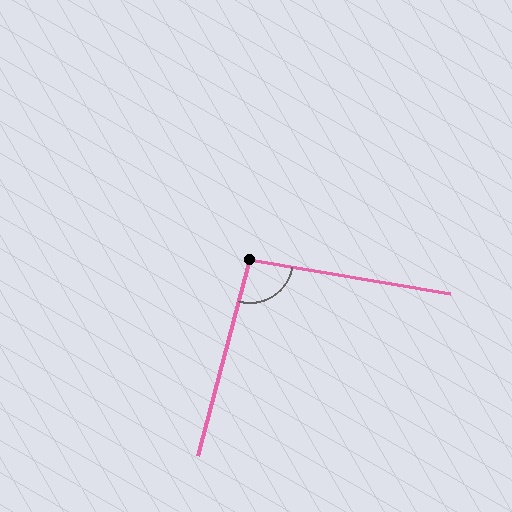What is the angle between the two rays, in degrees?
Approximately 95 degrees.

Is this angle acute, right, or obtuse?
It is obtuse.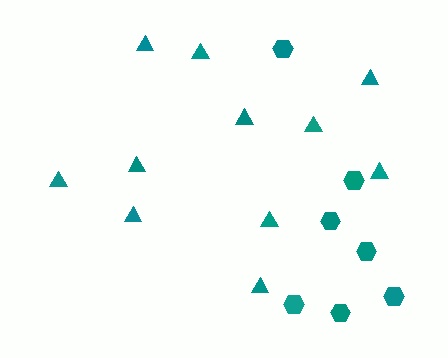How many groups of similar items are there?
There are 2 groups: one group of triangles (11) and one group of hexagons (7).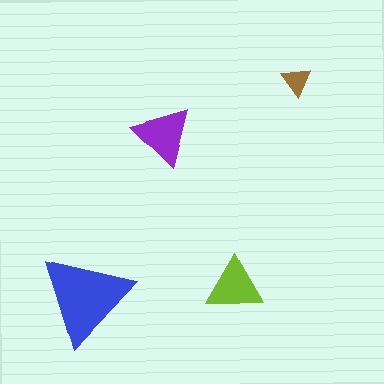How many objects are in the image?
There are 4 objects in the image.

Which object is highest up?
The brown triangle is topmost.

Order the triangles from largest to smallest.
the blue one, the purple one, the lime one, the brown one.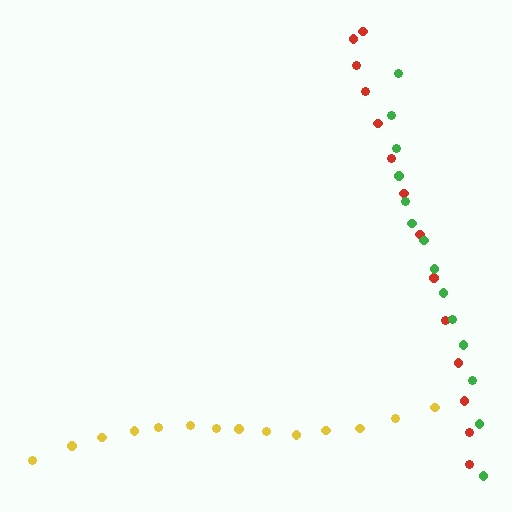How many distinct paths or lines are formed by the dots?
There are 3 distinct paths.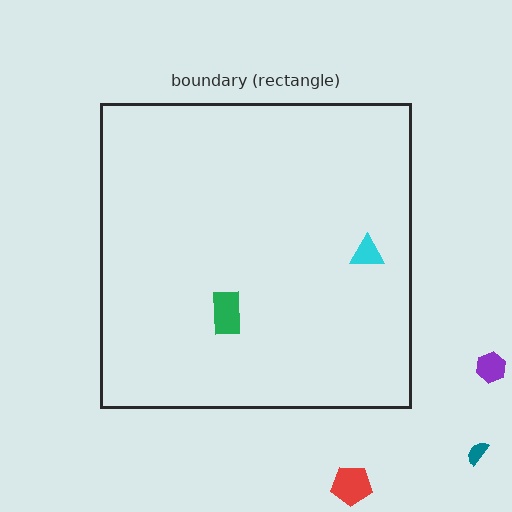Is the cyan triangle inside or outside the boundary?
Inside.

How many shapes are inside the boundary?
2 inside, 3 outside.